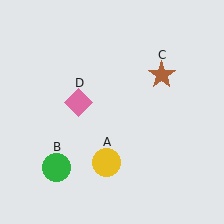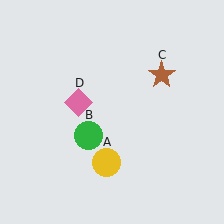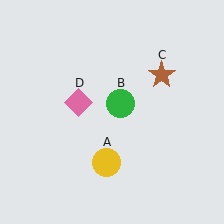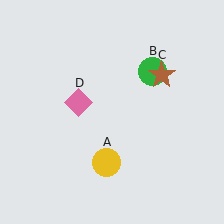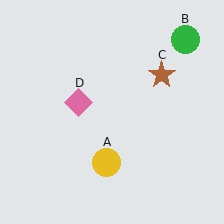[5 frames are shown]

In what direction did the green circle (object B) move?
The green circle (object B) moved up and to the right.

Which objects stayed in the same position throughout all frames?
Yellow circle (object A) and brown star (object C) and pink diamond (object D) remained stationary.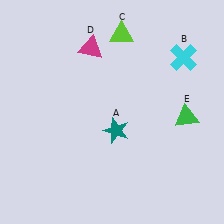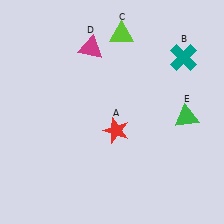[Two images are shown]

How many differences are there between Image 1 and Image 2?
There are 2 differences between the two images.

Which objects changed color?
A changed from teal to red. B changed from cyan to teal.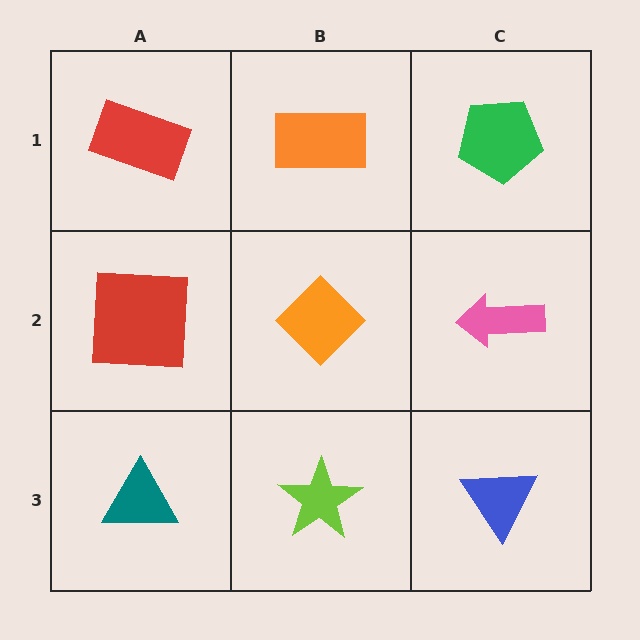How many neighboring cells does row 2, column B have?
4.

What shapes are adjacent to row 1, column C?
A pink arrow (row 2, column C), an orange rectangle (row 1, column B).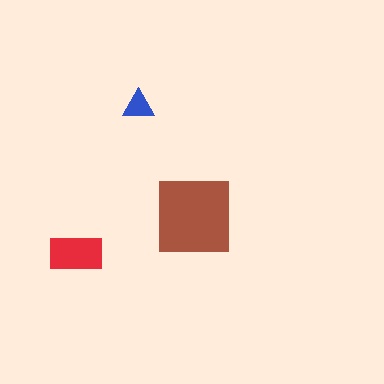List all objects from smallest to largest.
The blue triangle, the red rectangle, the brown square.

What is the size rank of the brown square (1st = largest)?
1st.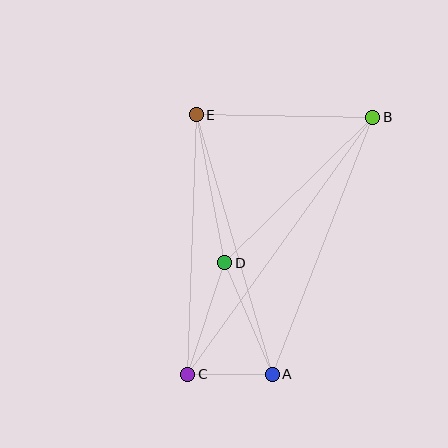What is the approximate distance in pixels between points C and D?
The distance between C and D is approximately 118 pixels.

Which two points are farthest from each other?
Points B and C are farthest from each other.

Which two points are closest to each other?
Points A and C are closest to each other.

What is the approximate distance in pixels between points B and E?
The distance between B and E is approximately 177 pixels.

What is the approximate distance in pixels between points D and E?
The distance between D and E is approximately 151 pixels.